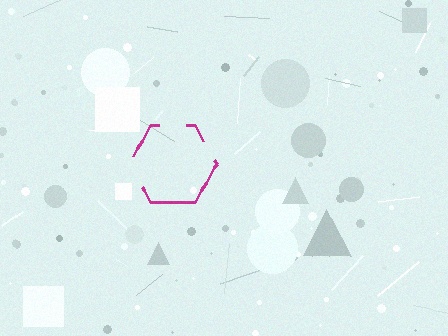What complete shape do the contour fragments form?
The contour fragments form a hexagon.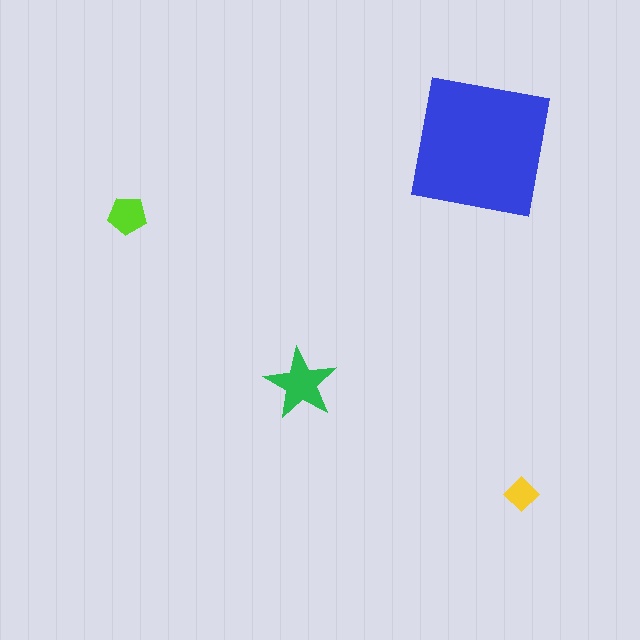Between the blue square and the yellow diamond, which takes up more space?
The blue square.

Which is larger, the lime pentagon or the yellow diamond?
The lime pentagon.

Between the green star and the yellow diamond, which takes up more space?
The green star.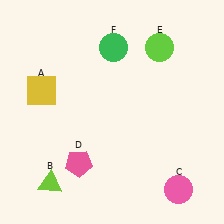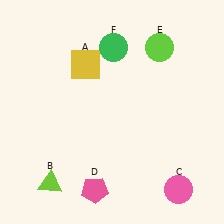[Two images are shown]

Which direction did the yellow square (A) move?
The yellow square (A) moved right.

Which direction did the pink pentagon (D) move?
The pink pentagon (D) moved down.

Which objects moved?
The objects that moved are: the yellow square (A), the pink pentagon (D).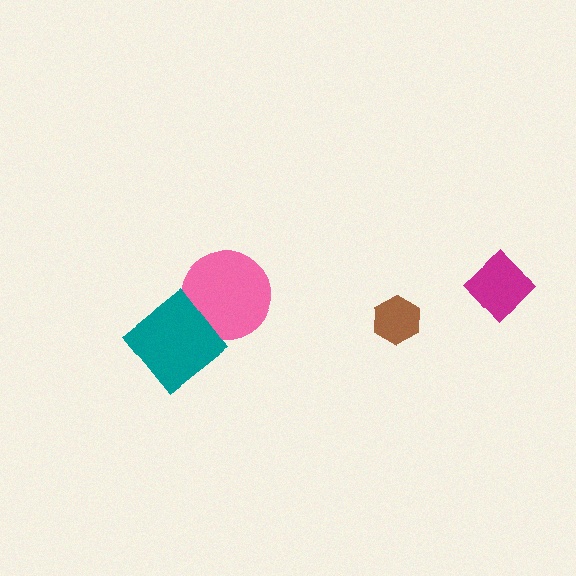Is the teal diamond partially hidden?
No, no other shape covers it.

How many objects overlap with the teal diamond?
1 object overlaps with the teal diamond.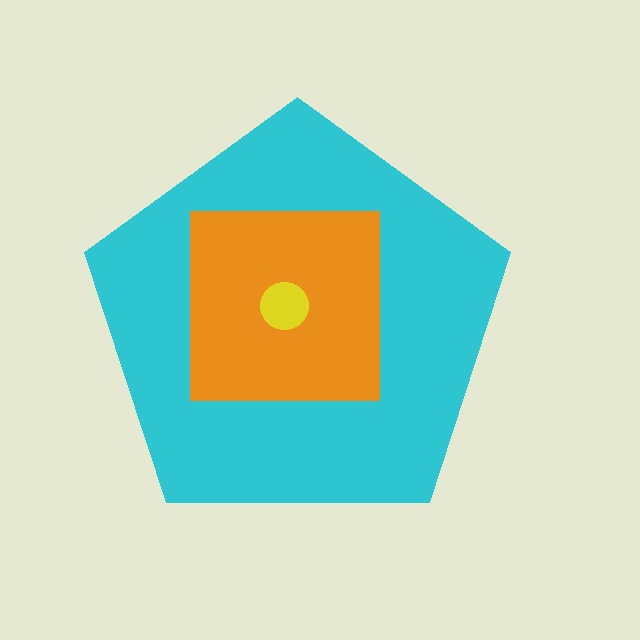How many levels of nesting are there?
3.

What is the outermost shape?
The cyan pentagon.